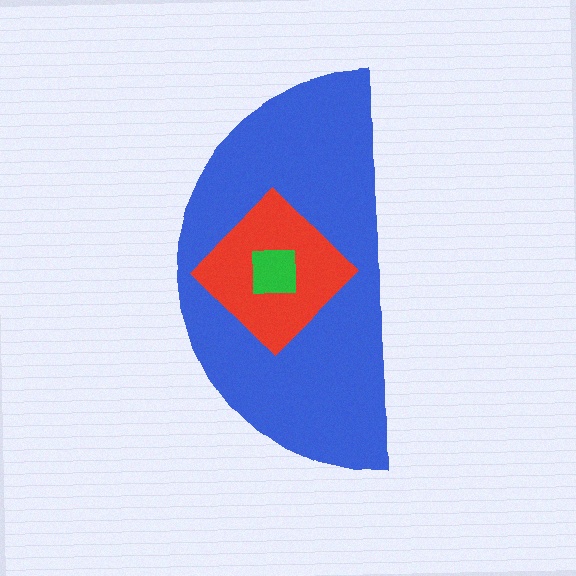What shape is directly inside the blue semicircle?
The red diamond.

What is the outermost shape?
The blue semicircle.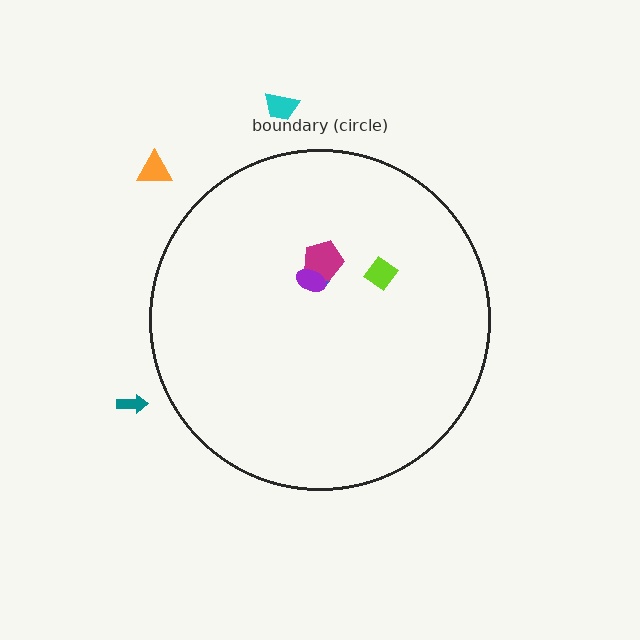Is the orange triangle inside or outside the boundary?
Outside.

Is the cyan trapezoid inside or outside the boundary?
Outside.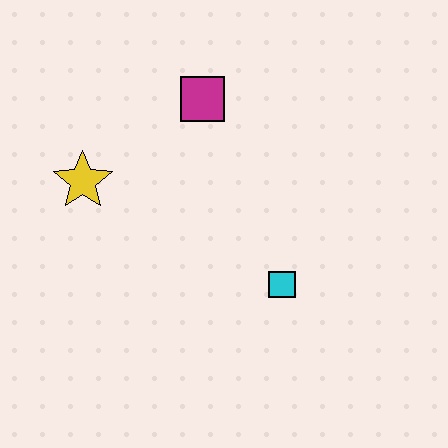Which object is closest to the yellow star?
The magenta square is closest to the yellow star.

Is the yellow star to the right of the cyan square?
No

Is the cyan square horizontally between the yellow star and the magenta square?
No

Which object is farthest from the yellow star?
The cyan square is farthest from the yellow star.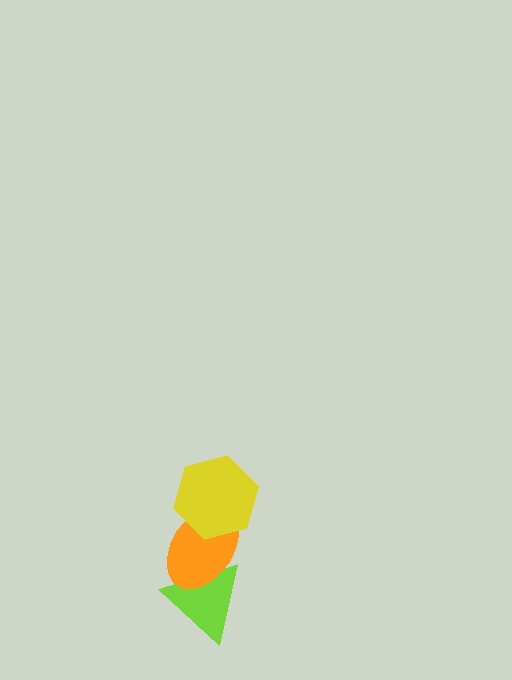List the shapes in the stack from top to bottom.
From top to bottom: the yellow hexagon, the orange ellipse, the lime triangle.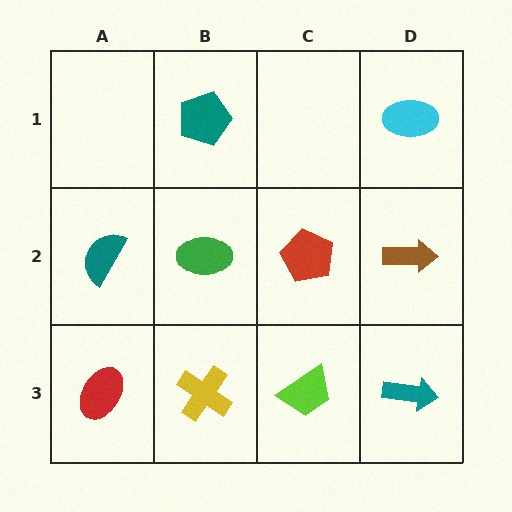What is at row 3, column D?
A teal arrow.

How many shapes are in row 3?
4 shapes.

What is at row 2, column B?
A green ellipse.